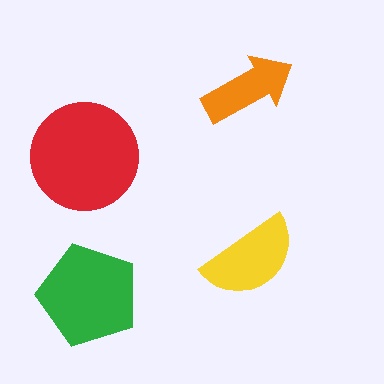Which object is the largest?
The red circle.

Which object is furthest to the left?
The red circle is leftmost.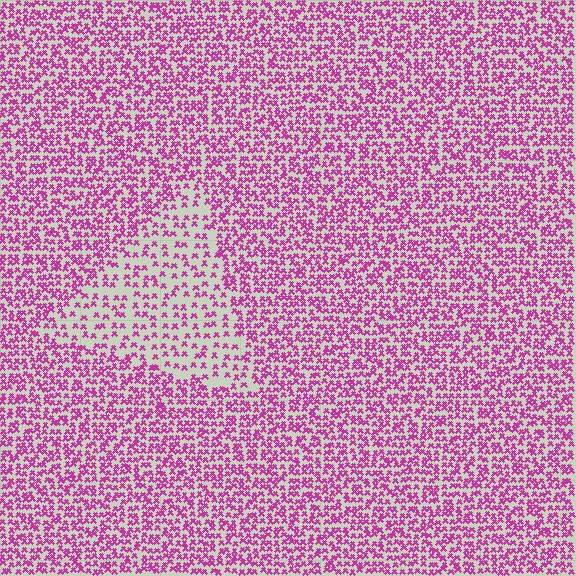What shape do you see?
I see a triangle.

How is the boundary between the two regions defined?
The boundary is defined by a change in element density (approximately 2.0x ratio). All elements are the same color, size, and shape.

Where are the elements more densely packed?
The elements are more densely packed outside the triangle boundary.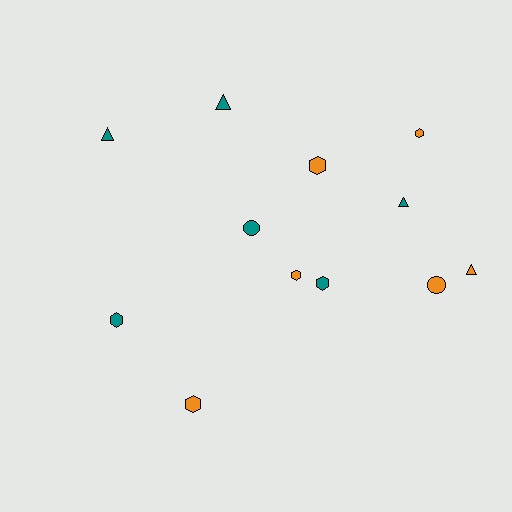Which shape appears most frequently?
Hexagon, with 6 objects.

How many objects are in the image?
There are 12 objects.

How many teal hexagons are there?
There are 2 teal hexagons.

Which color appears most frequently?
Teal, with 6 objects.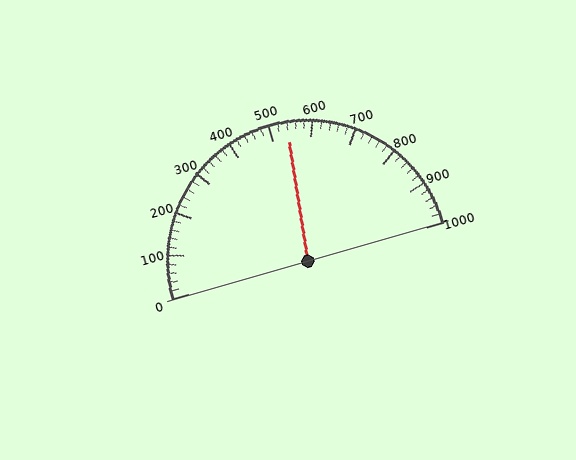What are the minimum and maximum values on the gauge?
The gauge ranges from 0 to 1000.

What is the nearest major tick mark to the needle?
The nearest major tick mark is 500.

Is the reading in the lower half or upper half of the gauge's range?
The reading is in the upper half of the range (0 to 1000).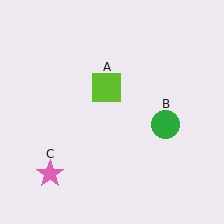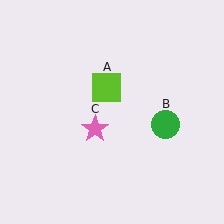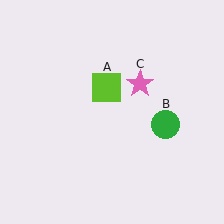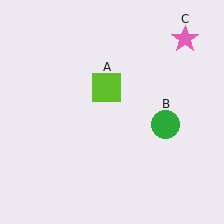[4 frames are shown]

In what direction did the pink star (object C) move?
The pink star (object C) moved up and to the right.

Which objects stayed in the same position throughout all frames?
Lime square (object A) and green circle (object B) remained stationary.